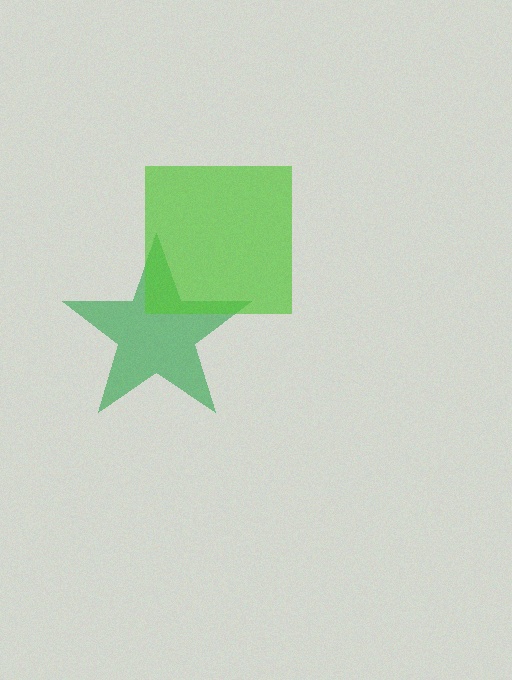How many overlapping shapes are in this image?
There are 2 overlapping shapes in the image.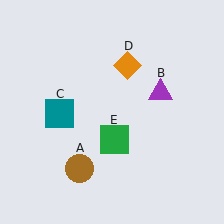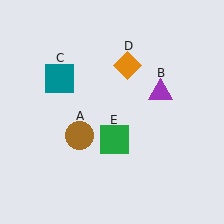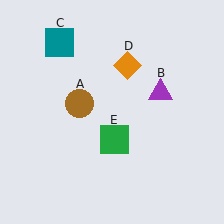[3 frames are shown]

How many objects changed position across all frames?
2 objects changed position: brown circle (object A), teal square (object C).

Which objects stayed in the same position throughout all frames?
Purple triangle (object B) and orange diamond (object D) and green square (object E) remained stationary.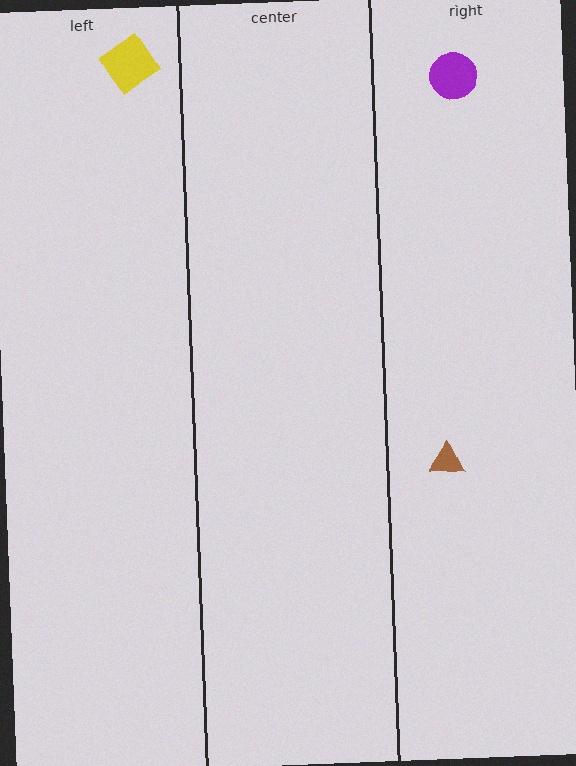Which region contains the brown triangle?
The right region.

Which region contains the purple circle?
The right region.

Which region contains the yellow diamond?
The left region.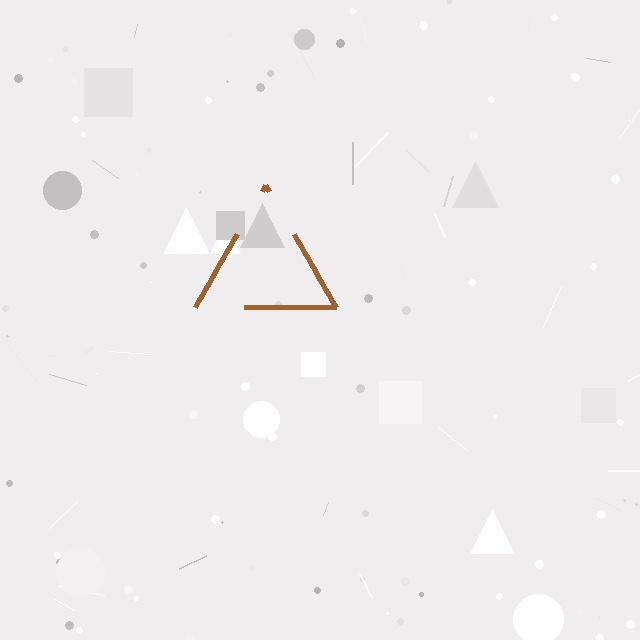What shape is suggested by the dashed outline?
The dashed outline suggests a triangle.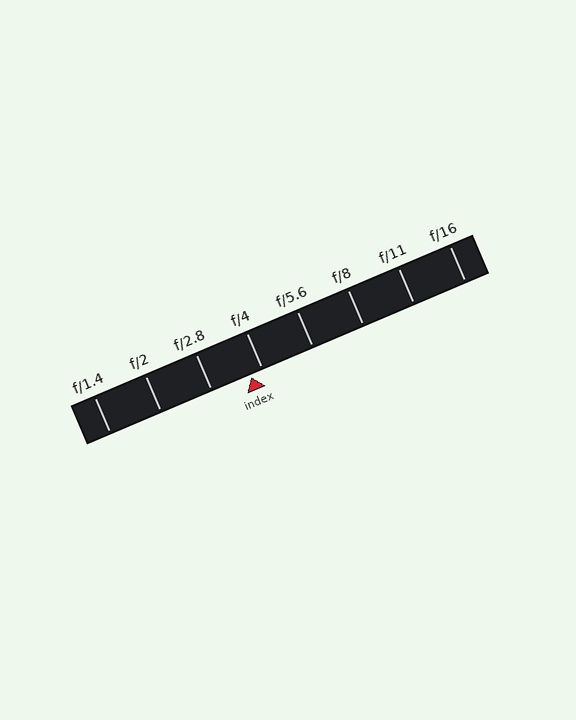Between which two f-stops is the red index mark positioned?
The index mark is between f/2.8 and f/4.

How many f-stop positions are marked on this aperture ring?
There are 8 f-stop positions marked.